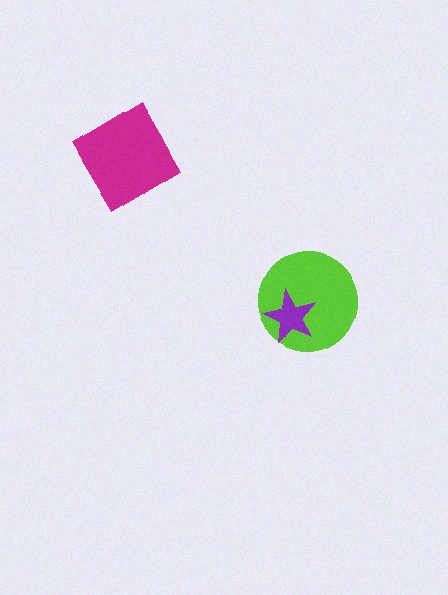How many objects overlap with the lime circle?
1 object overlaps with the lime circle.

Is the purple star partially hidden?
No, no other shape covers it.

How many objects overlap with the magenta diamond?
0 objects overlap with the magenta diamond.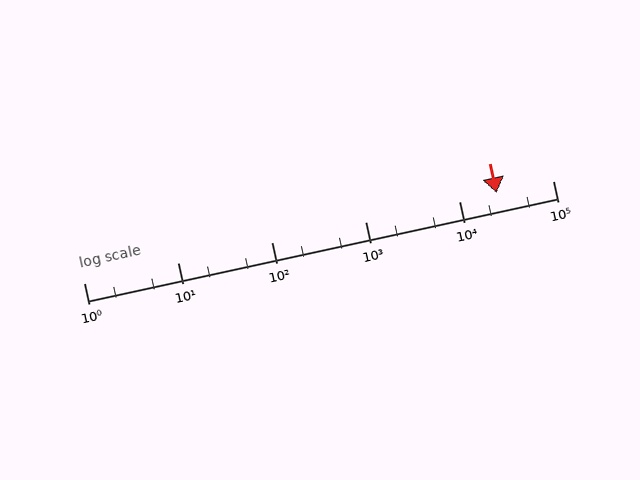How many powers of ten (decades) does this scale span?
The scale spans 5 decades, from 1 to 100000.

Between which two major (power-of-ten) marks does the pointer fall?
The pointer is between 10000 and 100000.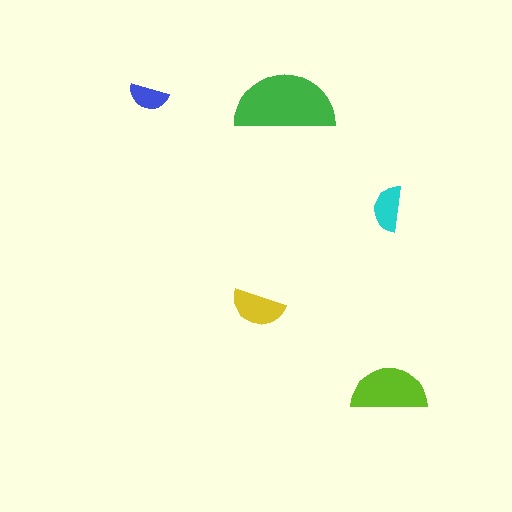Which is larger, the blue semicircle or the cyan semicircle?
The cyan one.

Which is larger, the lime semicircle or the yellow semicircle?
The lime one.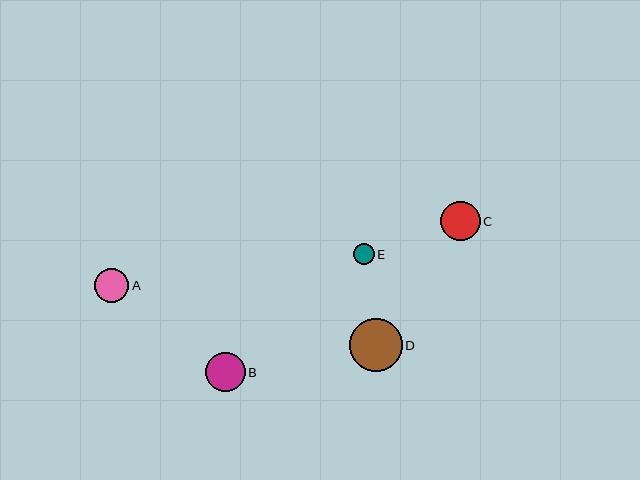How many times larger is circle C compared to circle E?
Circle C is approximately 1.9 times the size of circle E.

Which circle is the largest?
Circle D is the largest with a size of approximately 53 pixels.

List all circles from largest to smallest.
From largest to smallest: D, B, C, A, E.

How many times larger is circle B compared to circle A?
Circle B is approximately 1.1 times the size of circle A.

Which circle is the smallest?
Circle E is the smallest with a size of approximately 21 pixels.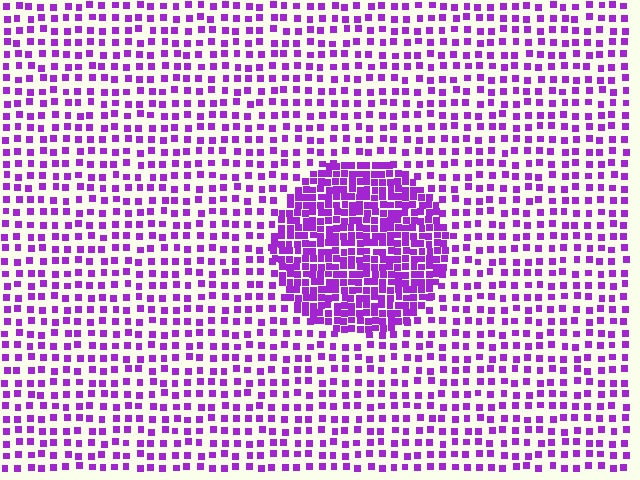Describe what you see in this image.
The image contains small purple elements arranged at two different densities. A circle-shaped region is visible where the elements are more densely packed than the surrounding area.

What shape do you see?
I see a circle.